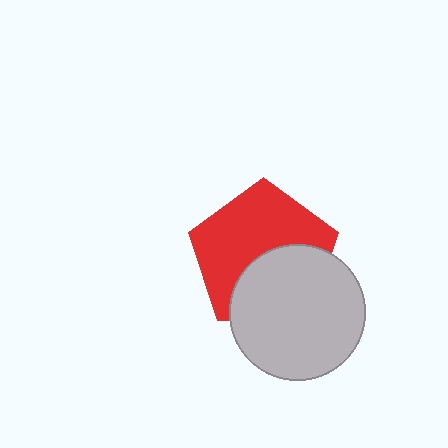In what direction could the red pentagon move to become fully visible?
The red pentagon could move up. That would shift it out from behind the light gray circle entirely.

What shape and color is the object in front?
The object in front is a light gray circle.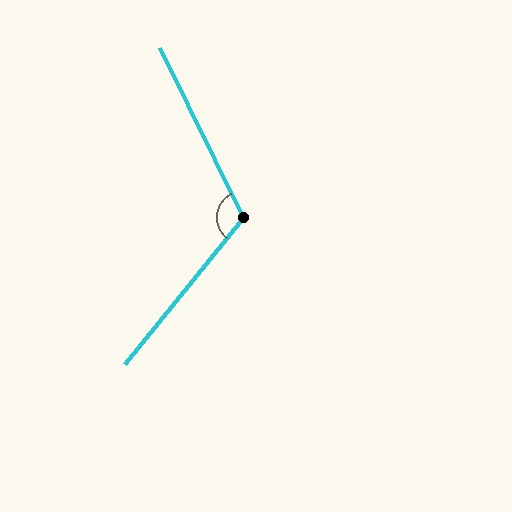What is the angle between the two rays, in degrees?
Approximately 115 degrees.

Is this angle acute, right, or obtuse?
It is obtuse.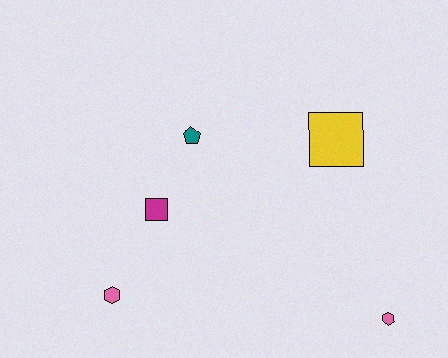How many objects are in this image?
There are 5 objects.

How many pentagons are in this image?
There is 1 pentagon.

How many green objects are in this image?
There are no green objects.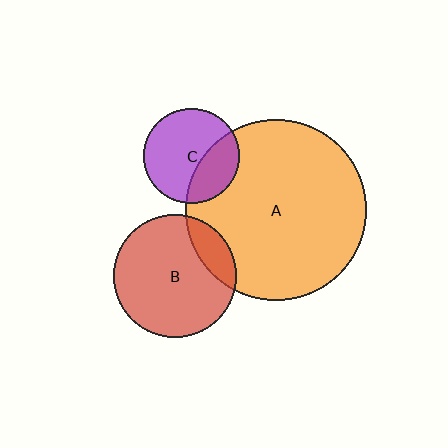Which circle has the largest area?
Circle A (orange).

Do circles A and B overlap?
Yes.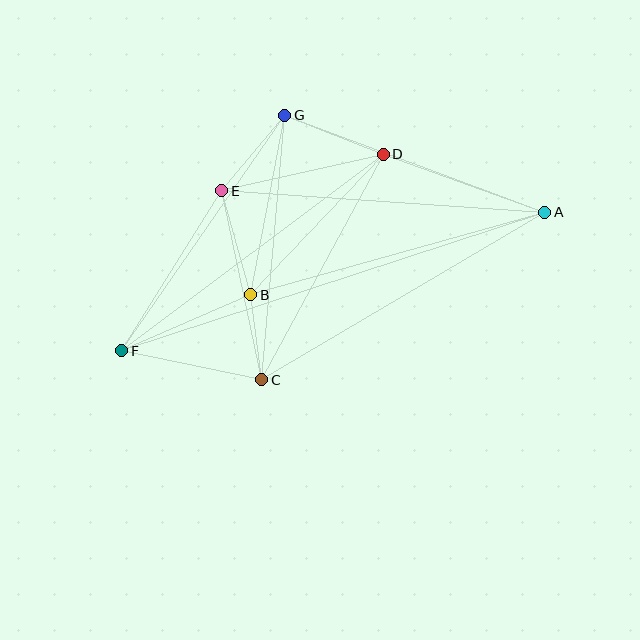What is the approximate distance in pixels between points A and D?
The distance between A and D is approximately 171 pixels.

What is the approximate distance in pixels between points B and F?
The distance between B and F is approximately 141 pixels.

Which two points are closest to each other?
Points B and C are closest to each other.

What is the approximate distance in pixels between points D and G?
The distance between D and G is approximately 106 pixels.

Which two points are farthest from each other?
Points A and F are farthest from each other.